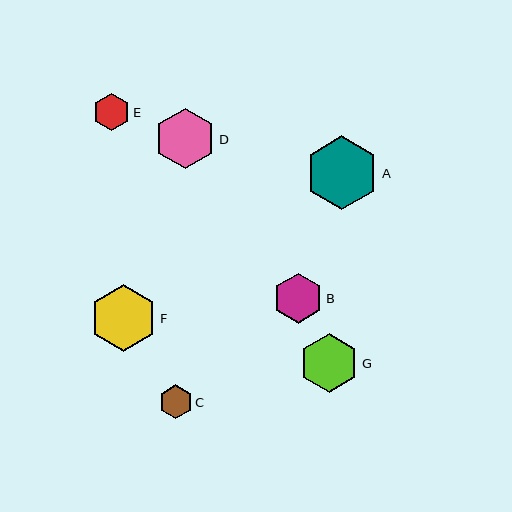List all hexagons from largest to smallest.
From largest to smallest: A, F, D, G, B, E, C.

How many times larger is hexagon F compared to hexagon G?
Hexagon F is approximately 1.1 times the size of hexagon G.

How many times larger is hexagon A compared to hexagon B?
Hexagon A is approximately 1.5 times the size of hexagon B.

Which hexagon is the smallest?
Hexagon C is the smallest with a size of approximately 34 pixels.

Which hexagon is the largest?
Hexagon A is the largest with a size of approximately 74 pixels.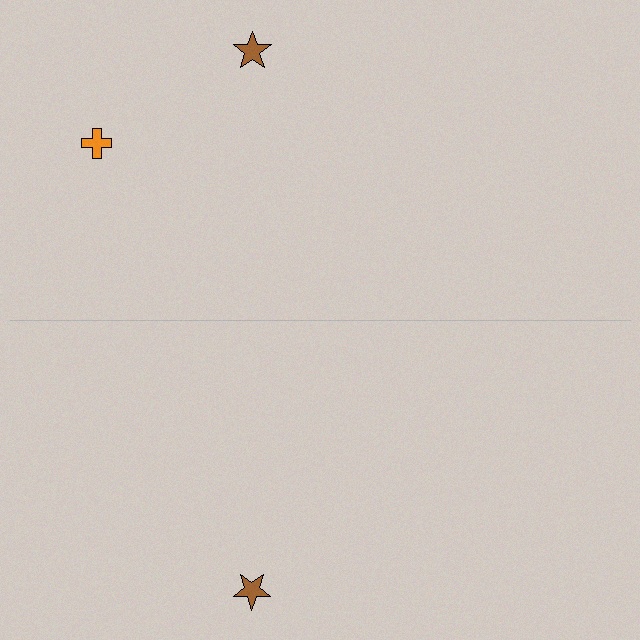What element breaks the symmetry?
A orange cross is missing from the bottom side.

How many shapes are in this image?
There are 3 shapes in this image.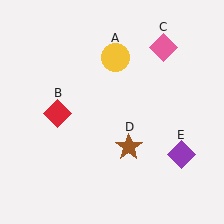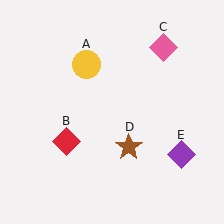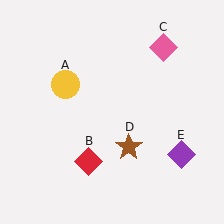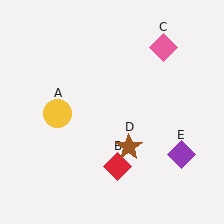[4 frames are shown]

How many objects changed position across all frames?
2 objects changed position: yellow circle (object A), red diamond (object B).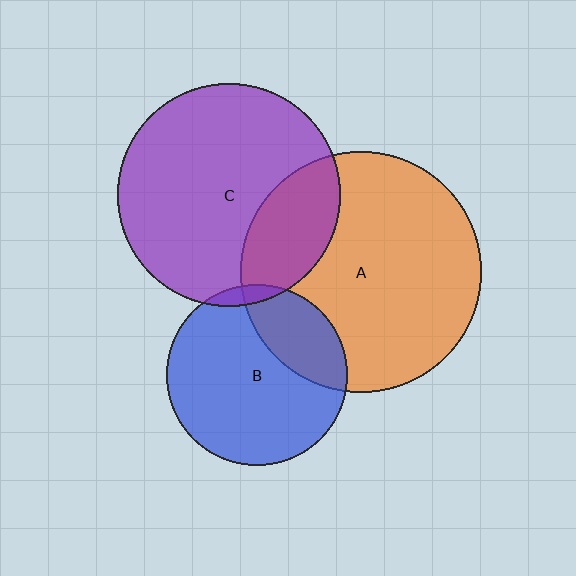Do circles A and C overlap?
Yes.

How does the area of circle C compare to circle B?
Approximately 1.5 times.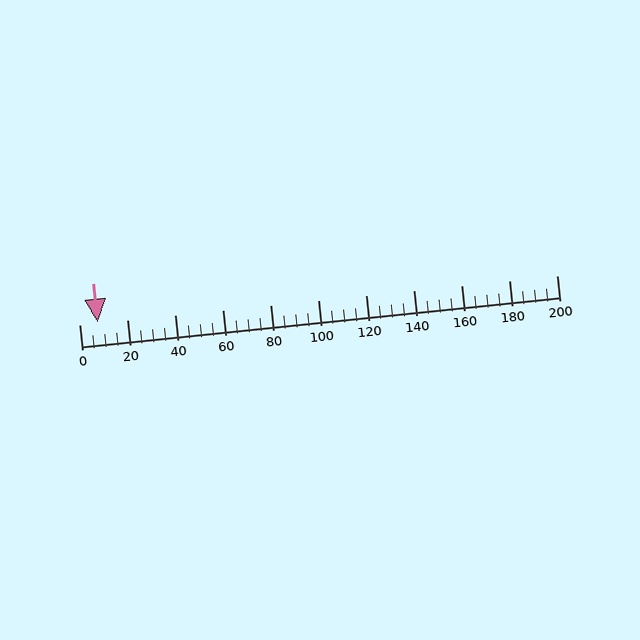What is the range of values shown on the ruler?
The ruler shows values from 0 to 200.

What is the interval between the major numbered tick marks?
The major tick marks are spaced 20 units apart.